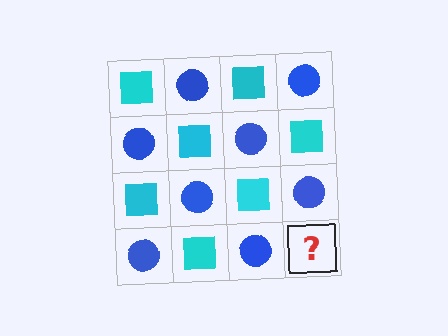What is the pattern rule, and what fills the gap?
The rule is that it alternates cyan square and blue circle in a checkerboard pattern. The gap should be filled with a cyan square.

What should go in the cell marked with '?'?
The missing cell should contain a cyan square.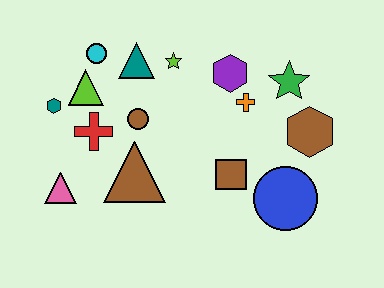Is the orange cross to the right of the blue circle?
No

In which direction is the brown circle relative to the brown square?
The brown circle is to the left of the brown square.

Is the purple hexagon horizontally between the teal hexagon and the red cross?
No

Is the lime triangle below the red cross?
No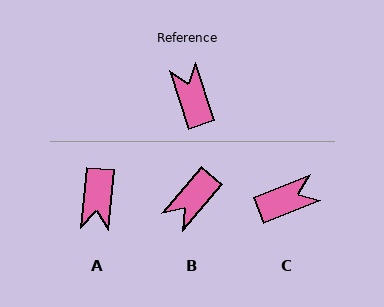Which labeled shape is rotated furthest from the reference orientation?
A, about 156 degrees away.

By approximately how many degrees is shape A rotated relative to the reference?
Approximately 156 degrees counter-clockwise.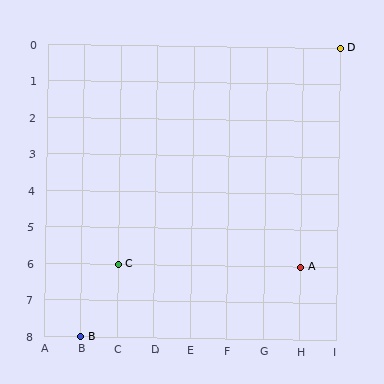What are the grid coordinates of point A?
Point A is at grid coordinates (H, 6).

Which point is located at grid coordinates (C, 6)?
Point C is at (C, 6).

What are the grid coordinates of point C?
Point C is at grid coordinates (C, 6).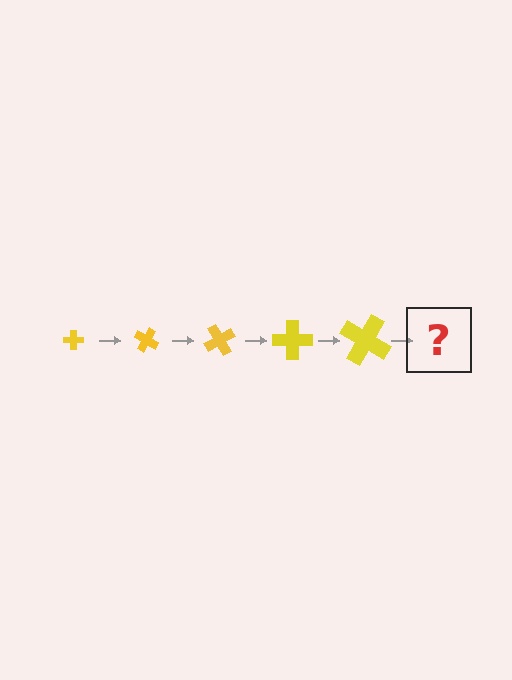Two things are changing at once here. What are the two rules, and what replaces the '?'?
The two rules are that the cross grows larger each step and it rotates 30 degrees each step. The '?' should be a cross, larger than the previous one and rotated 150 degrees from the start.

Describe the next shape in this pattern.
It should be a cross, larger than the previous one and rotated 150 degrees from the start.